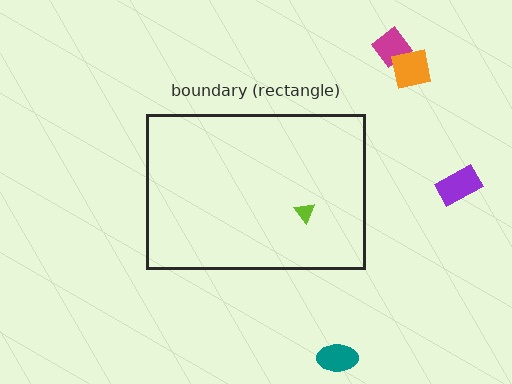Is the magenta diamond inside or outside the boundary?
Outside.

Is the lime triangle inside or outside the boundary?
Inside.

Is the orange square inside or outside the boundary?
Outside.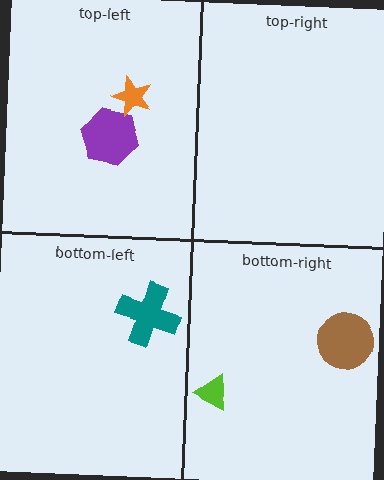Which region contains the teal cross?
The bottom-left region.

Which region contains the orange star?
The top-left region.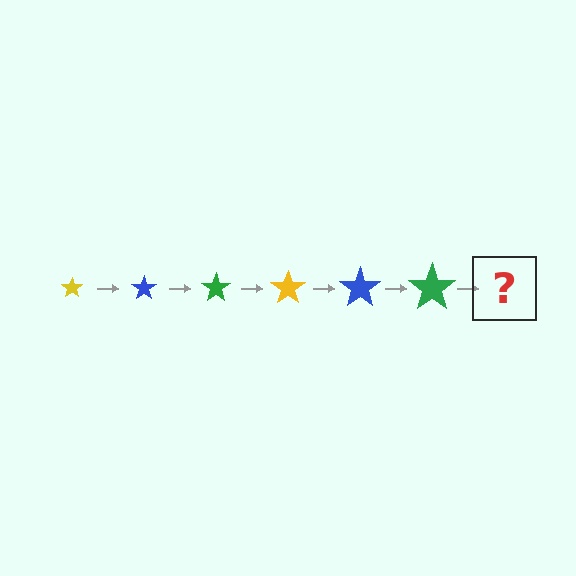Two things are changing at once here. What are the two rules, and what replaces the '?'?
The two rules are that the star grows larger each step and the color cycles through yellow, blue, and green. The '?' should be a yellow star, larger than the previous one.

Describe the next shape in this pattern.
It should be a yellow star, larger than the previous one.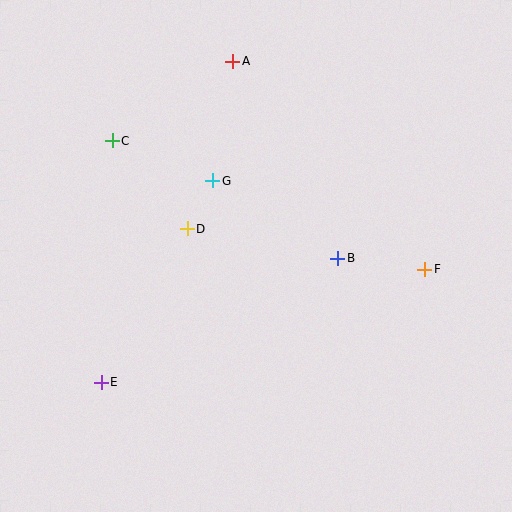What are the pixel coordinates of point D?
Point D is at (187, 229).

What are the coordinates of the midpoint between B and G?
The midpoint between B and G is at (275, 219).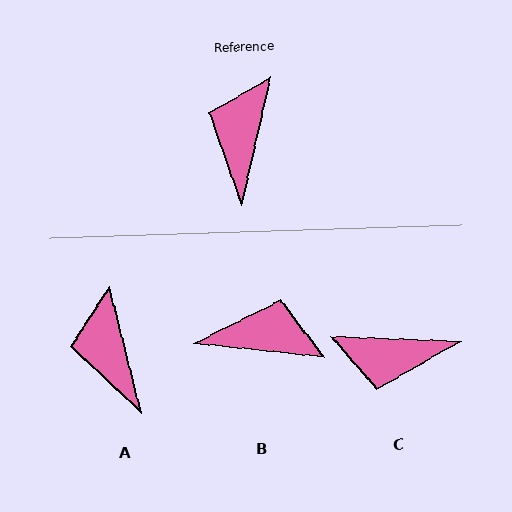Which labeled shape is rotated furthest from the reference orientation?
C, about 100 degrees away.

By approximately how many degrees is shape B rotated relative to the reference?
Approximately 83 degrees clockwise.